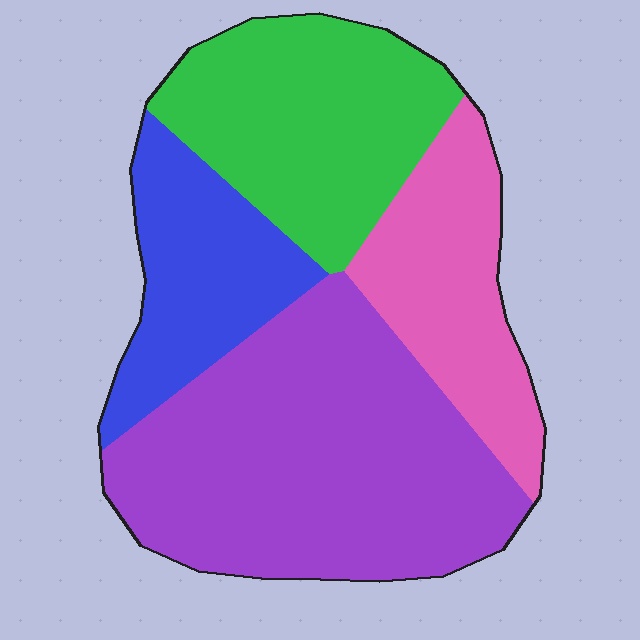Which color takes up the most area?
Purple, at roughly 40%.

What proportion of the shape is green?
Green covers around 25% of the shape.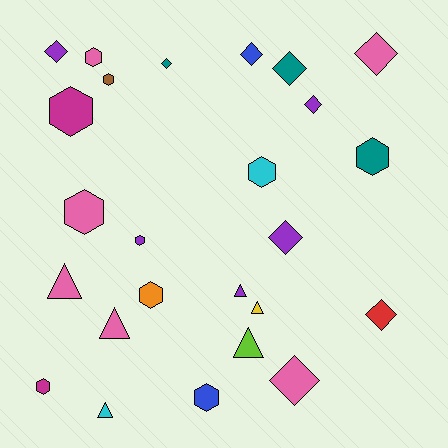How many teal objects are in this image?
There are 3 teal objects.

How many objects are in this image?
There are 25 objects.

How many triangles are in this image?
There are 6 triangles.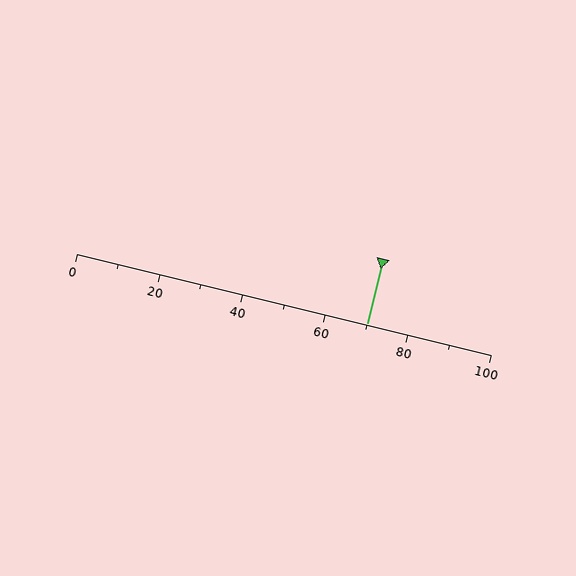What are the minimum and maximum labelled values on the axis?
The axis runs from 0 to 100.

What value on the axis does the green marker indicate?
The marker indicates approximately 70.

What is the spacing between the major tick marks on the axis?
The major ticks are spaced 20 apart.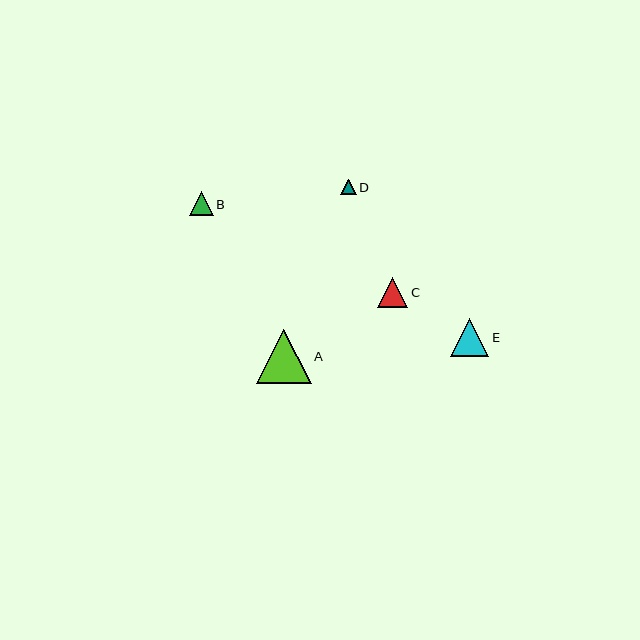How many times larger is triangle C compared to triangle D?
Triangle C is approximately 1.9 times the size of triangle D.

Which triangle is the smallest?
Triangle D is the smallest with a size of approximately 16 pixels.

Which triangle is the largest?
Triangle A is the largest with a size of approximately 55 pixels.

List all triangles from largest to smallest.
From largest to smallest: A, E, C, B, D.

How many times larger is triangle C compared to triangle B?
Triangle C is approximately 1.3 times the size of triangle B.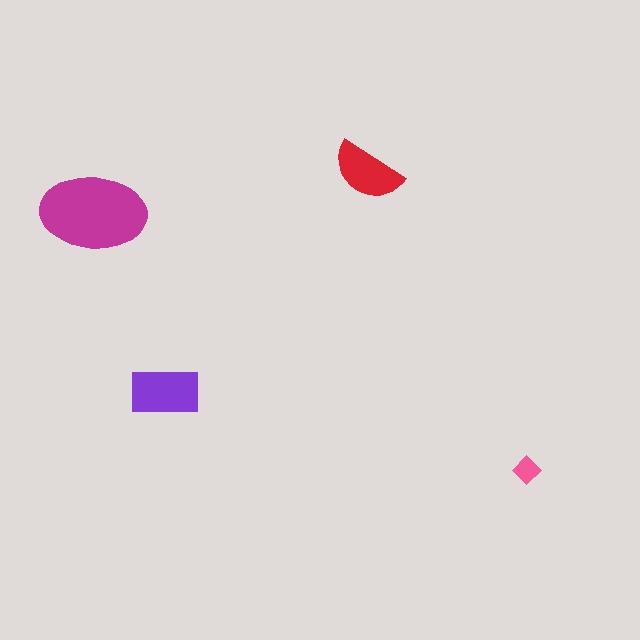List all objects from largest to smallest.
The magenta ellipse, the purple rectangle, the red semicircle, the pink diamond.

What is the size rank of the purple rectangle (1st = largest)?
2nd.